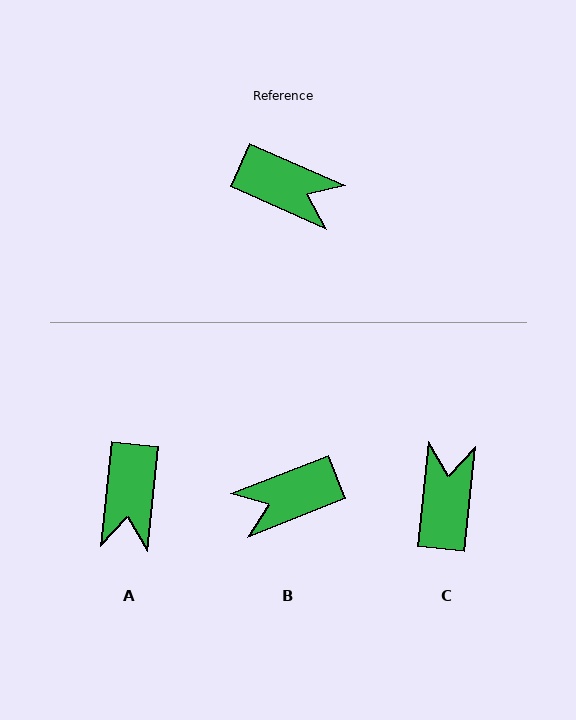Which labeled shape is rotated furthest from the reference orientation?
B, about 135 degrees away.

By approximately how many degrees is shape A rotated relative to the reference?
Approximately 72 degrees clockwise.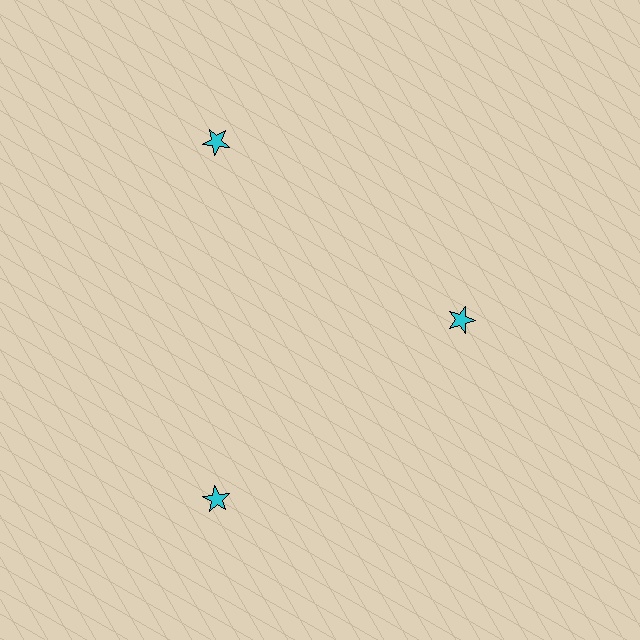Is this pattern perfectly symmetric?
No. The 3 cyan stars are arranged in a ring, but one element near the 3 o'clock position is pulled inward toward the center, breaking the 3-fold rotational symmetry.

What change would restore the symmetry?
The symmetry would be restored by moving it outward, back onto the ring so that all 3 stars sit at equal angles and equal distance from the center.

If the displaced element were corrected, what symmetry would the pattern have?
It would have 3-fold rotational symmetry — the pattern would map onto itself every 120 degrees.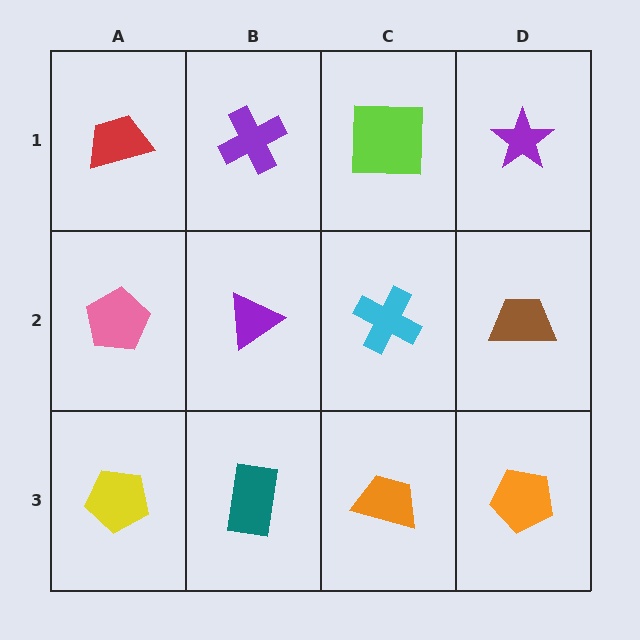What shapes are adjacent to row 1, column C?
A cyan cross (row 2, column C), a purple cross (row 1, column B), a purple star (row 1, column D).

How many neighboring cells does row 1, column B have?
3.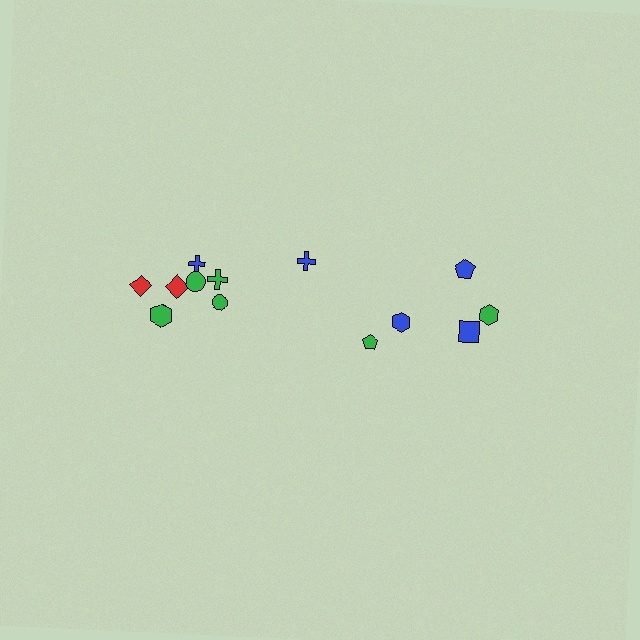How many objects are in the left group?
There are 8 objects.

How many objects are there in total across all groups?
There are 13 objects.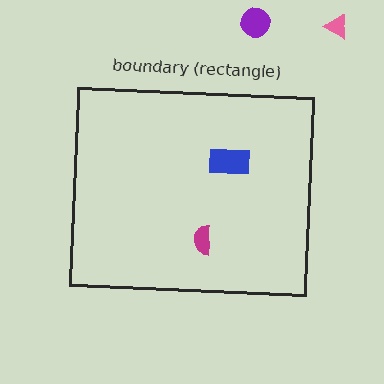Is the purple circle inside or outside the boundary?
Outside.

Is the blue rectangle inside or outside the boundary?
Inside.